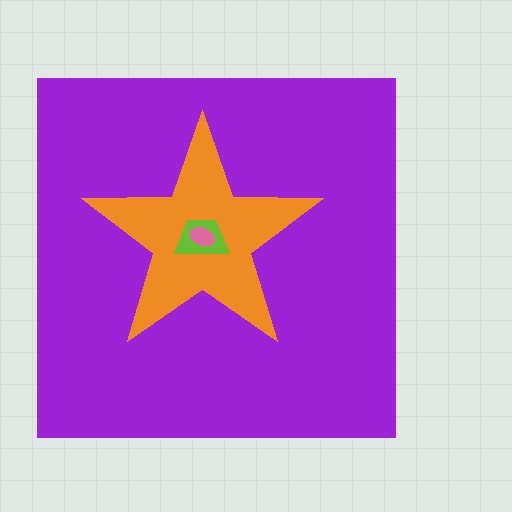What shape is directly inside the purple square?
The orange star.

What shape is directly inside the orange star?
The lime trapezoid.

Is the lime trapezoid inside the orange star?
Yes.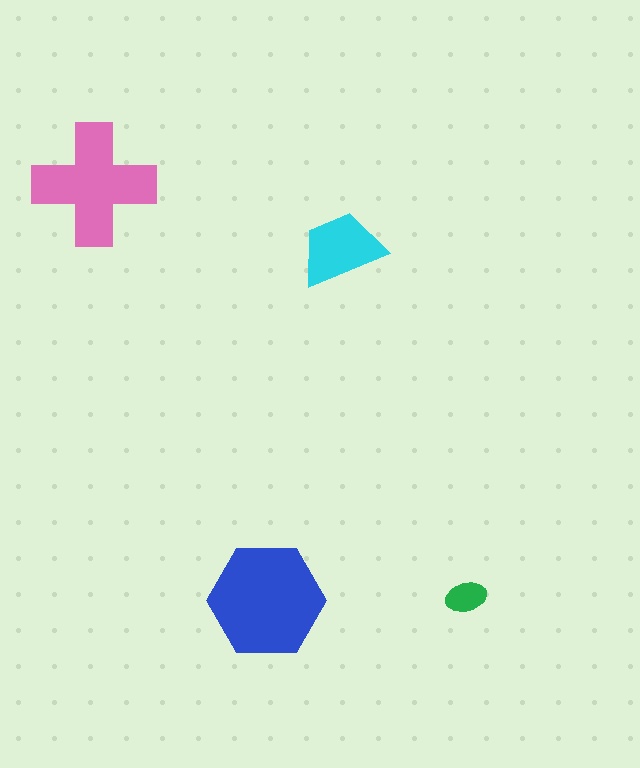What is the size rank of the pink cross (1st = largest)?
2nd.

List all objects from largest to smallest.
The blue hexagon, the pink cross, the cyan trapezoid, the green ellipse.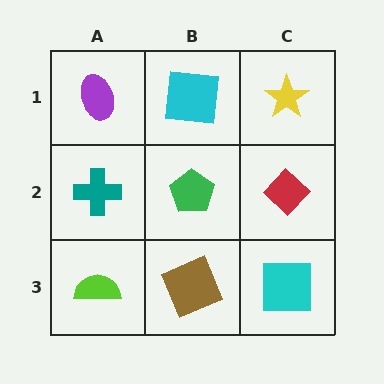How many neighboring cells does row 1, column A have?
2.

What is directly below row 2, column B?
A brown square.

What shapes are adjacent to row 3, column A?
A teal cross (row 2, column A), a brown square (row 3, column B).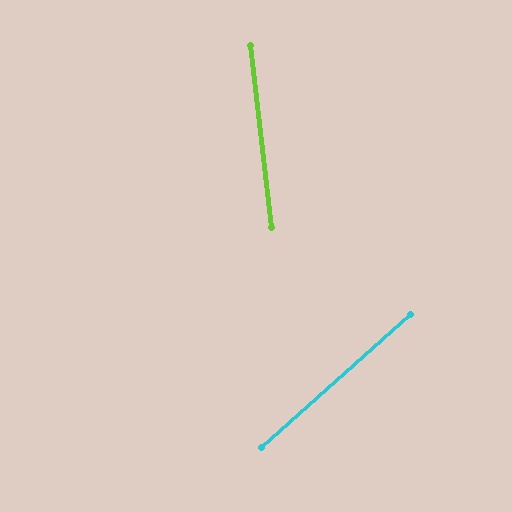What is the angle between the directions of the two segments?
Approximately 55 degrees.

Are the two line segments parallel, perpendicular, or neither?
Neither parallel nor perpendicular — they differ by about 55°.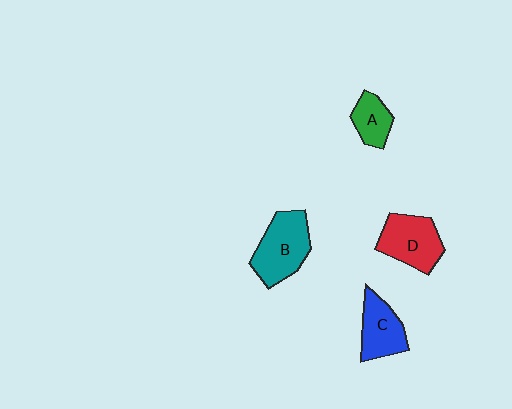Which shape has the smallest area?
Shape A (green).